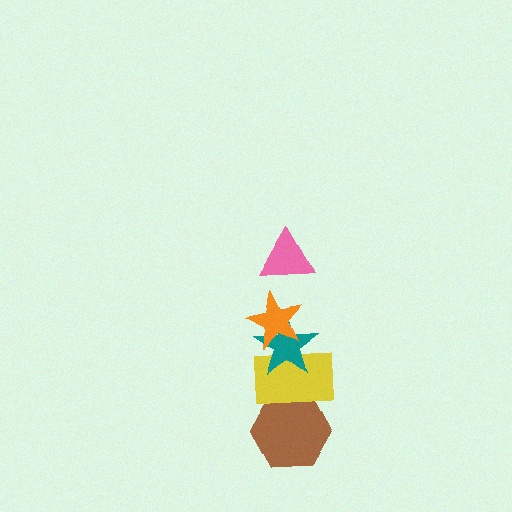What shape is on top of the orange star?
The pink triangle is on top of the orange star.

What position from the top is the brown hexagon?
The brown hexagon is 5th from the top.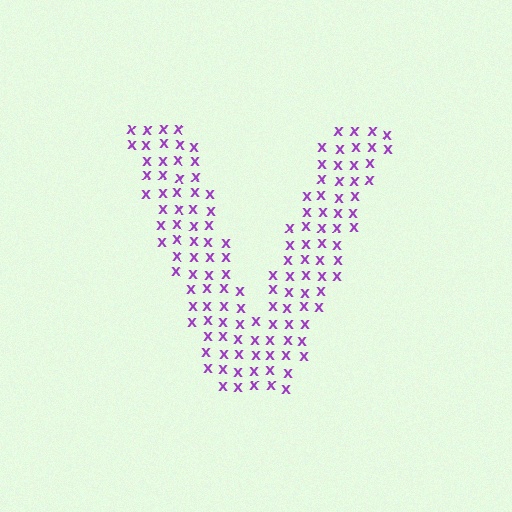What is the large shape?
The large shape is the letter V.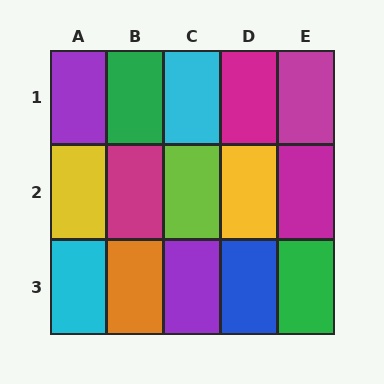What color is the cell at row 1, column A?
Purple.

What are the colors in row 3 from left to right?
Cyan, orange, purple, blue, green.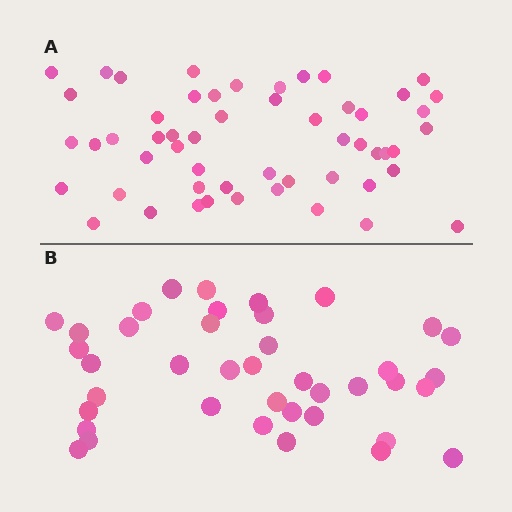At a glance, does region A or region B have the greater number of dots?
Region A (the top region) has more dots.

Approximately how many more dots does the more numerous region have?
Region A has approximately 15 more dots than region B.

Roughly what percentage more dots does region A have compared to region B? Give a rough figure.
About 35% more.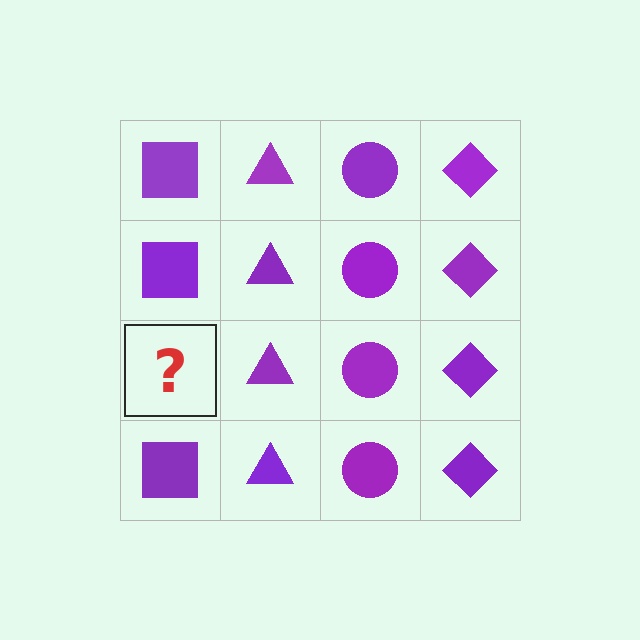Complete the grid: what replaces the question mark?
The question mark should be replaced with a purple square.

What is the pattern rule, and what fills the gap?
The rule is that each column has a consistent shape. The gap should be filled with a purple square.